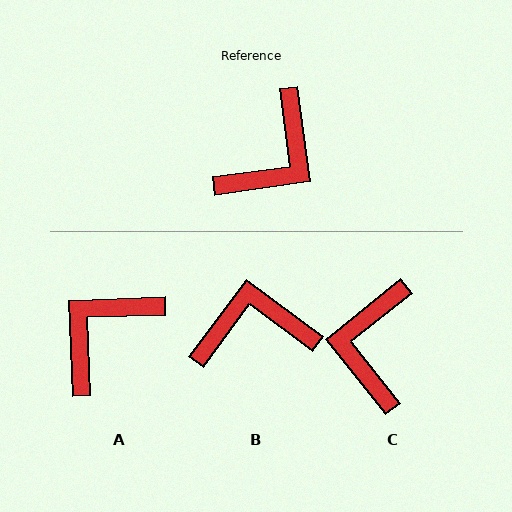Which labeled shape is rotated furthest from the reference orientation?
A, about 174 degrees away.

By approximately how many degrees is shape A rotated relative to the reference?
Approximately 174 degrees counter-clockwise.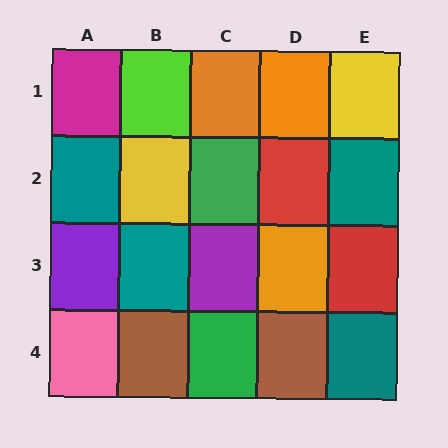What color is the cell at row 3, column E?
Red.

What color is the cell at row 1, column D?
Orange.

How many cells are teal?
4 cells are teal.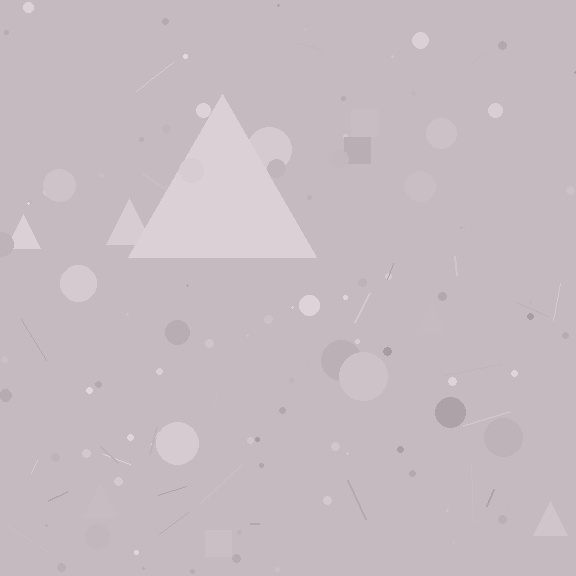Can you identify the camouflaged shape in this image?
The camouflaged shape is a triangle.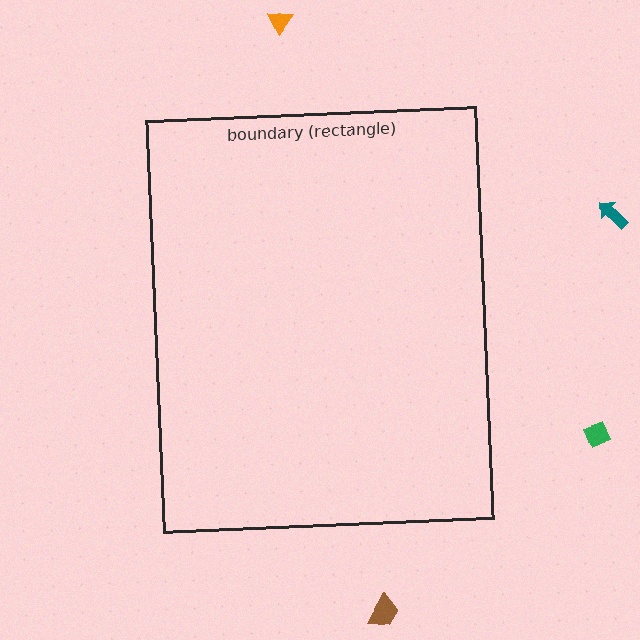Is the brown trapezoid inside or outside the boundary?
Outside.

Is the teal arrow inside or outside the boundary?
Outside.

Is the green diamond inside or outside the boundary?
Outside.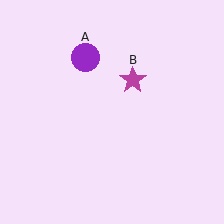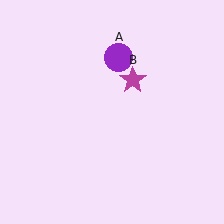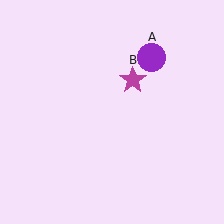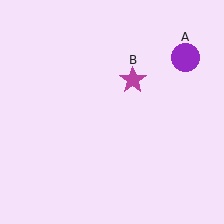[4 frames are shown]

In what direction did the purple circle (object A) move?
The purple circle (object A) moved right.